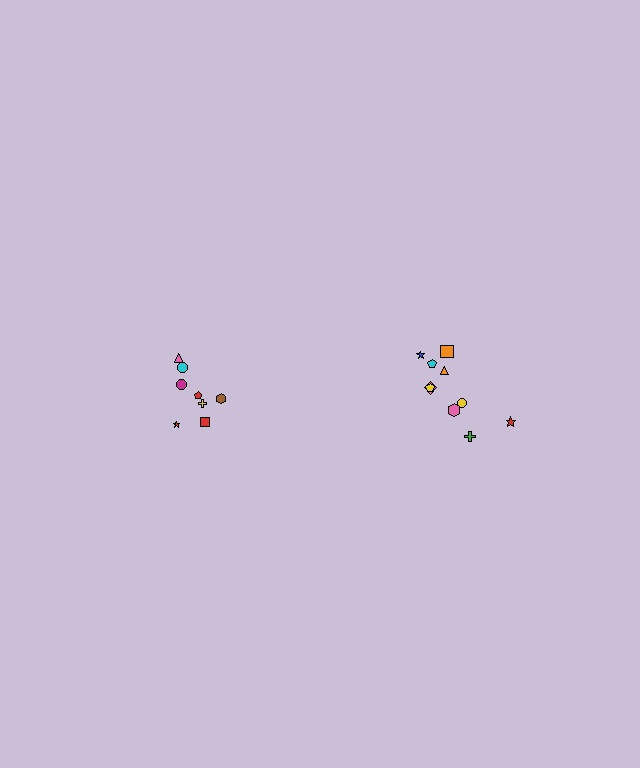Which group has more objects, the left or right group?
The right group.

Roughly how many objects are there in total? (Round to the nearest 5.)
Roughly 20 objects in total.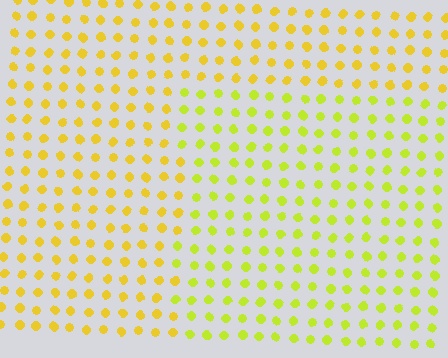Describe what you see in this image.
The image is filled with small yellow elements in a uniform arrangement. A rectangle-shaped region is visible where the elements are tinted to a slightly different hue, forming a subtle color boundary.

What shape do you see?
I see a rectangle.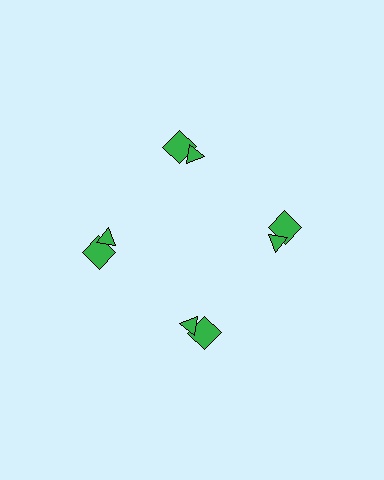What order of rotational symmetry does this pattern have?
This pattern has 4-fold rotational symmetry.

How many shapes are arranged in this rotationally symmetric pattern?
There are 8 shapes, arranged in 4 groups of 2.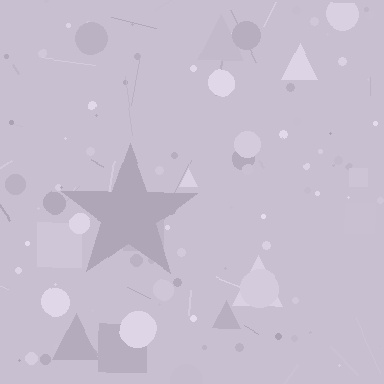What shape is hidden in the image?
A star is hidden in the image.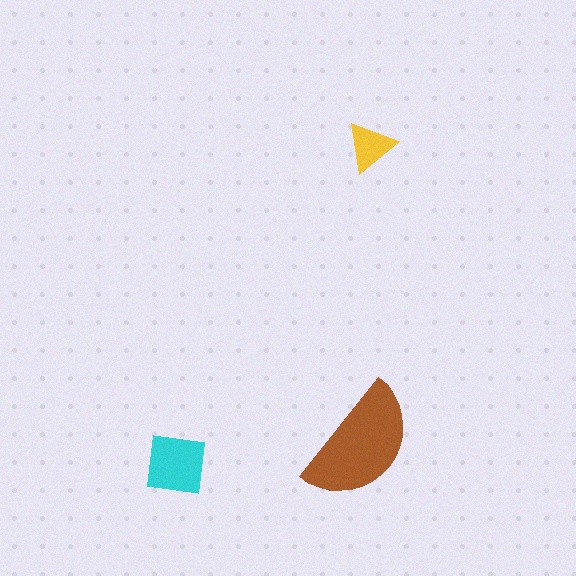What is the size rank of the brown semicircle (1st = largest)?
1st.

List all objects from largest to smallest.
The brown semicircle, the cyan square, the yellow triangle.